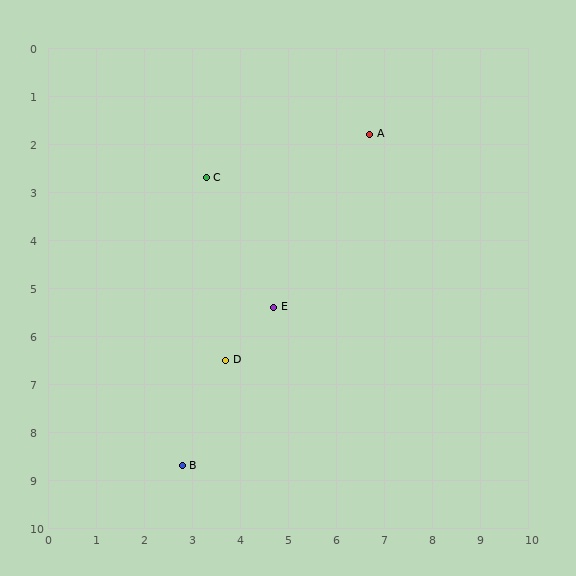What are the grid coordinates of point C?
Point C is at approximately (3.3, 2.7).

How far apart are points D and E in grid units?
Points D and E are about 1.5 grid units apart.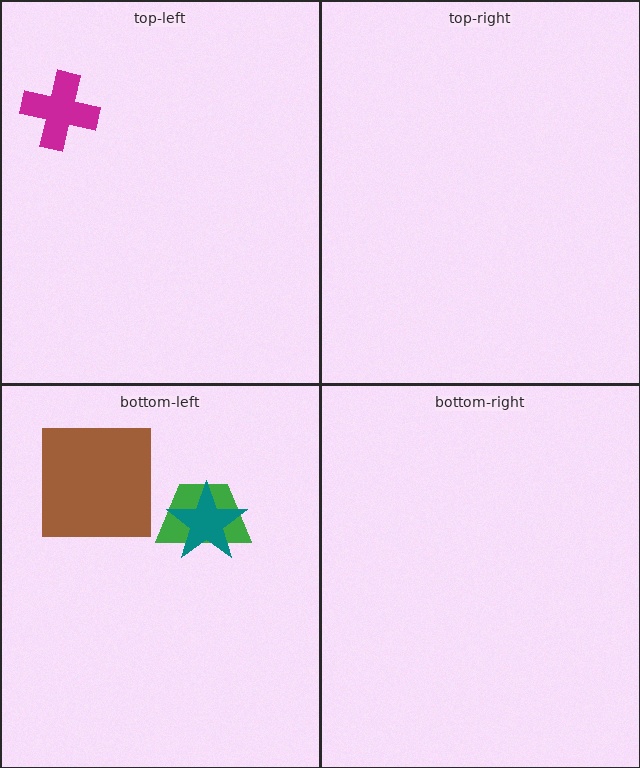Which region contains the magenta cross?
The top-left region.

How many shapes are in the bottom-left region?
3.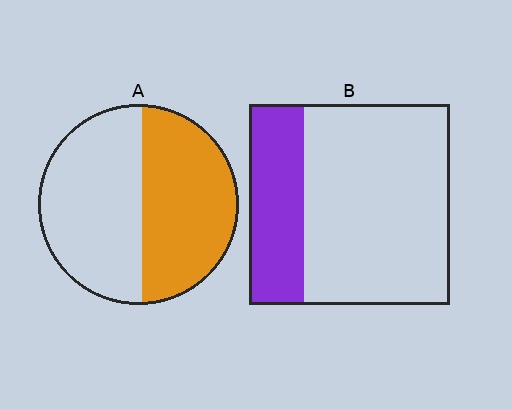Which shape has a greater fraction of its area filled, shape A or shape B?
Shape A.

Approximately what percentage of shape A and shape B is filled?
A is approximately 50% and B is approximately 25%.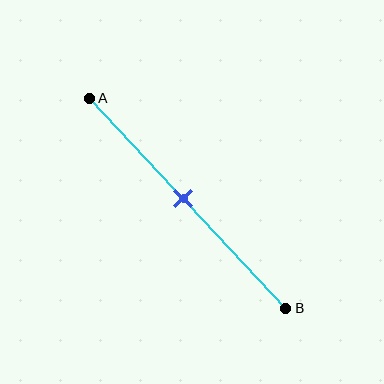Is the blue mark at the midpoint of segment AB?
Yes, the mark is approximately at the midpoint.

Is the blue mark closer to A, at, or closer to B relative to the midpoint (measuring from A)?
The blue mark is approximately at the midpoint of segment AB.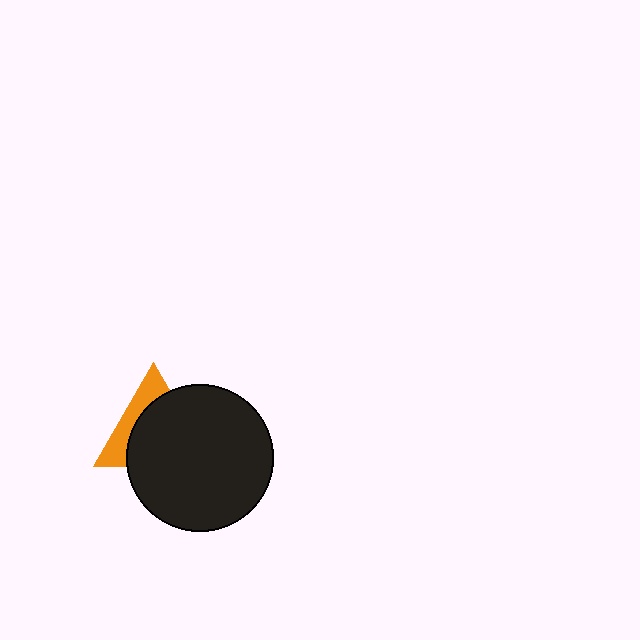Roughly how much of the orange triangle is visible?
A small part of it is visible (roughly 34%).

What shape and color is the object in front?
The object in front is a black circle.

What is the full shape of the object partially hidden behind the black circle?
The partially hidden object is an orange triangle.